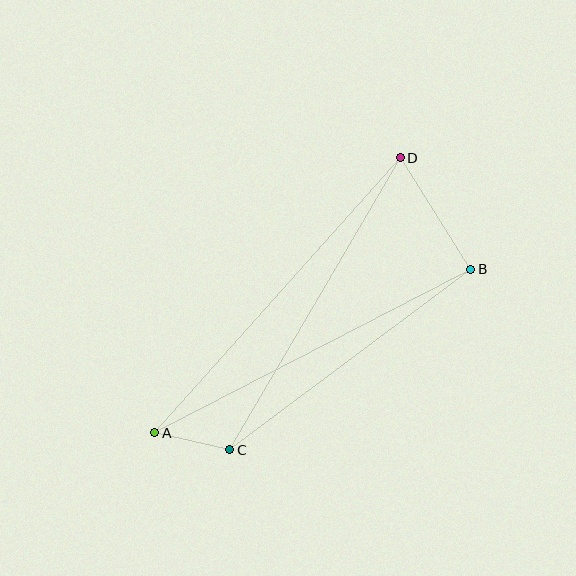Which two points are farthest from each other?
Points A and D are farthest from each other.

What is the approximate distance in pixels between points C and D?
The distance between C and D is approximately 338 pixels.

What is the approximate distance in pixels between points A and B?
The distance between A and B is approximately 356 pixels.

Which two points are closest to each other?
Points A and C are closest to each other.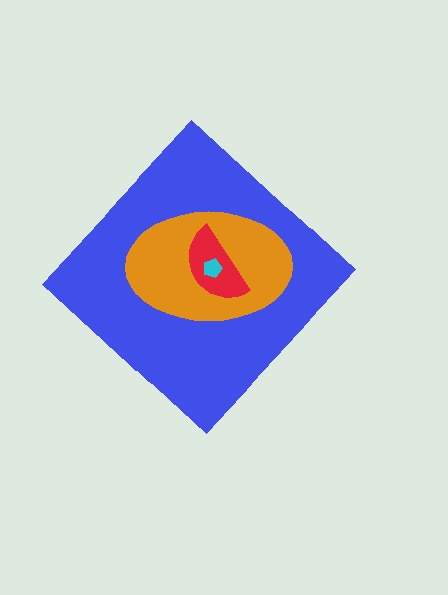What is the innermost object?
The cyan pentagon.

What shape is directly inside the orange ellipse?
The red semicircle.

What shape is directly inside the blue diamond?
The orange ellipse.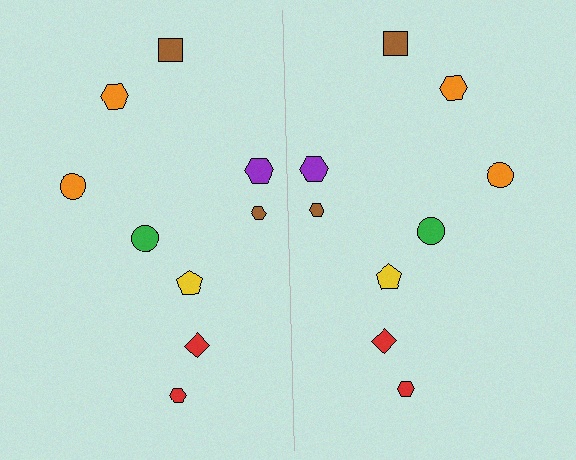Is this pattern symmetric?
Yes, this pattern has bilateral (reflection) symmetry.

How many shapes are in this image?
There are 18 shapes in this image.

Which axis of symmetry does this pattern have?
The pattern has a vertical axis of symmetry running through the center of the image.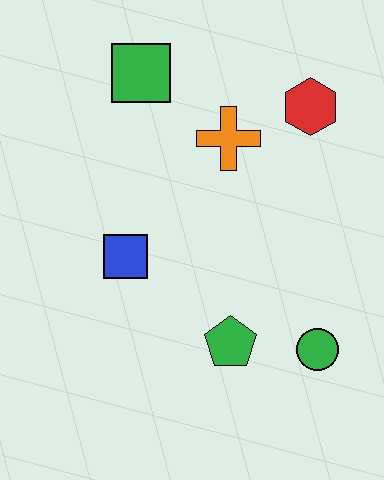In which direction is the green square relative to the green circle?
The green square is above the green circle.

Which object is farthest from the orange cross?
The green circle is farthest from the orange cross.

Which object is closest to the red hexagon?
The orange cross is closest to the red hexagon.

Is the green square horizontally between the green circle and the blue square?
Yes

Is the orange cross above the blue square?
Yes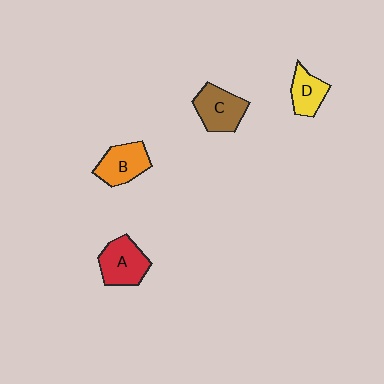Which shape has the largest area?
Shape A (red).